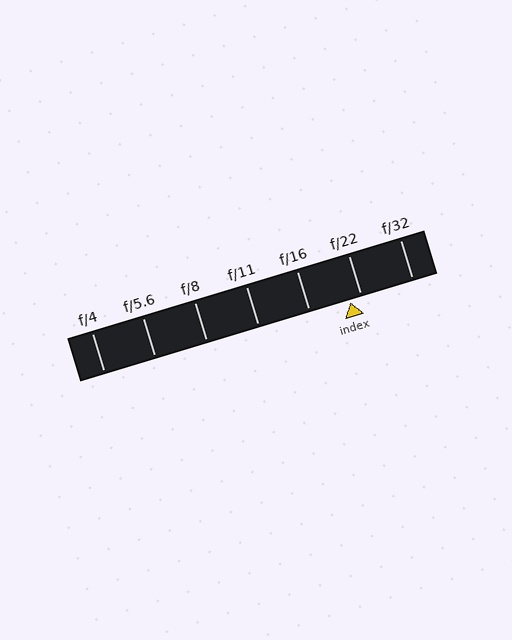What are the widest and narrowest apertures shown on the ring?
The widest aperture shown is f/4 and the narrowest is f/32.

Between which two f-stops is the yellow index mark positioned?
The index mark is between f/16 and f/22.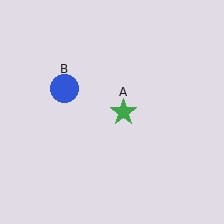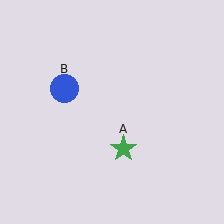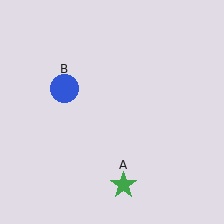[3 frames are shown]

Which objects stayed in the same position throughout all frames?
Blue circle (object B) remained stationary.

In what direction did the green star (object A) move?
The green star (object A) moved down.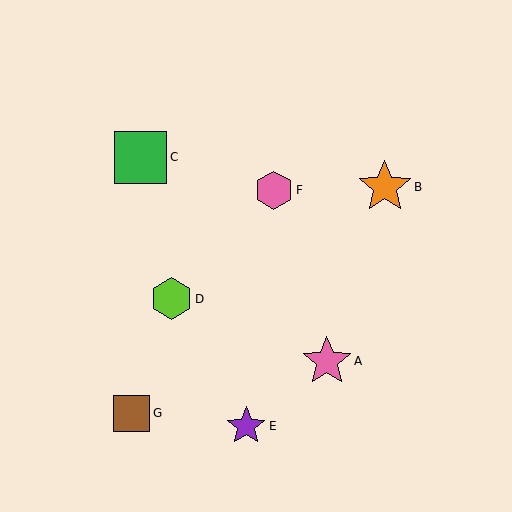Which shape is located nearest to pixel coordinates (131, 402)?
The brown square (labeled G) at (132, 413) is nearest to that location.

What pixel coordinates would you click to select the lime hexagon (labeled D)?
Click at (171, 299) to select the lime hexagon D.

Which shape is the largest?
The orange star (labeled B) is the largest.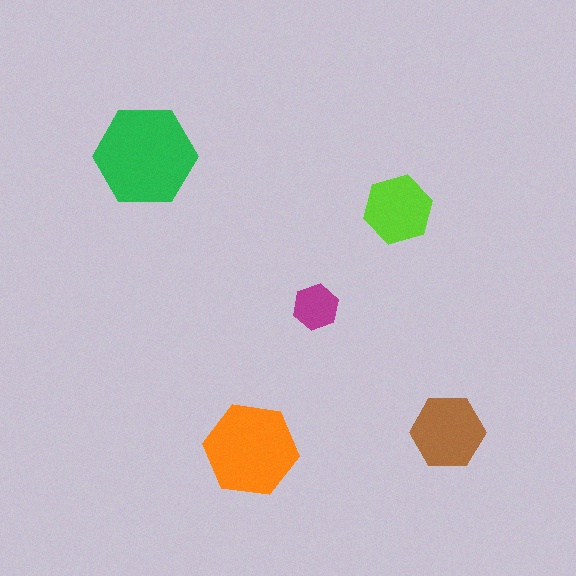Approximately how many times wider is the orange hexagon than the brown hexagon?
About 1.5 times wider.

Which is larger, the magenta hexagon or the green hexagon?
The green one.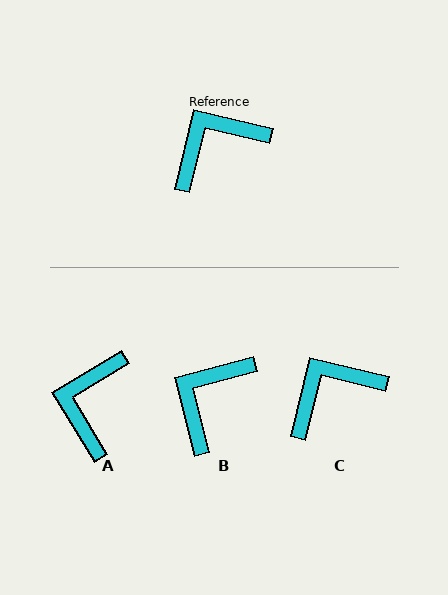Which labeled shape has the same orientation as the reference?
C.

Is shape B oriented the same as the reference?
No, it is off by about 28 degrees.